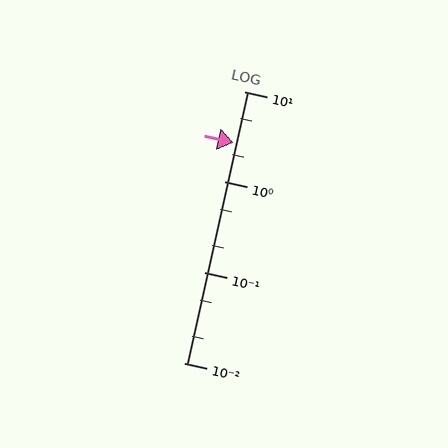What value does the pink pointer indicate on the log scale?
The pointer indicates approximately 2.7.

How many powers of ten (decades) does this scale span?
The scale spans 3 decades, from 0.01 to 10.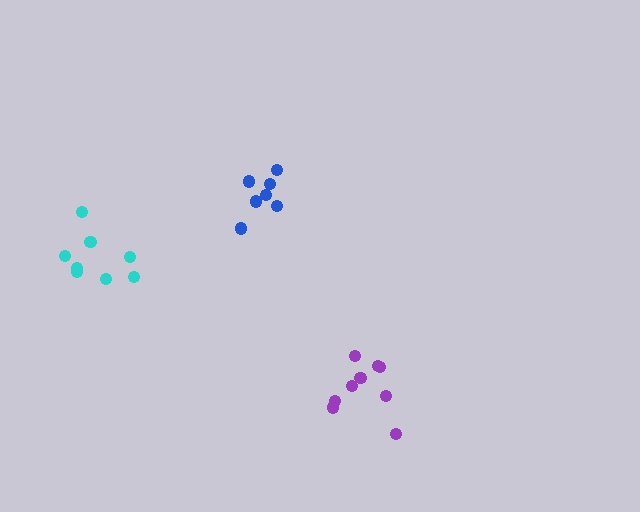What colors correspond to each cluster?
The clusters are colored: blue, cyan, purple.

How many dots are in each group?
Group 1: 7 dots, Group 2: 8 dots, Group 3: 9 dots (24 total).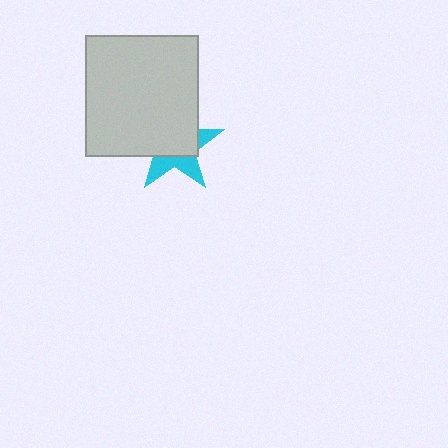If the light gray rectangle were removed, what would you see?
You would see the complete cyan star.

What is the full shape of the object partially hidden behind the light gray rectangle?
The partially hidden object is a cyan star.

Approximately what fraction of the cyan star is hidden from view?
Roughly 63% of the cyan star is hidden behind the light gray rectangle.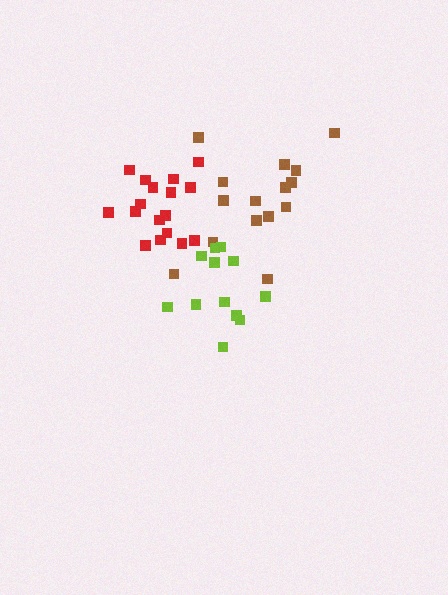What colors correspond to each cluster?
The clusters are colored: brown, red, lime.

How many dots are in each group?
Group 1: 15 dots, Group 2: 17 dots, Group 3: 12 dots (44 total).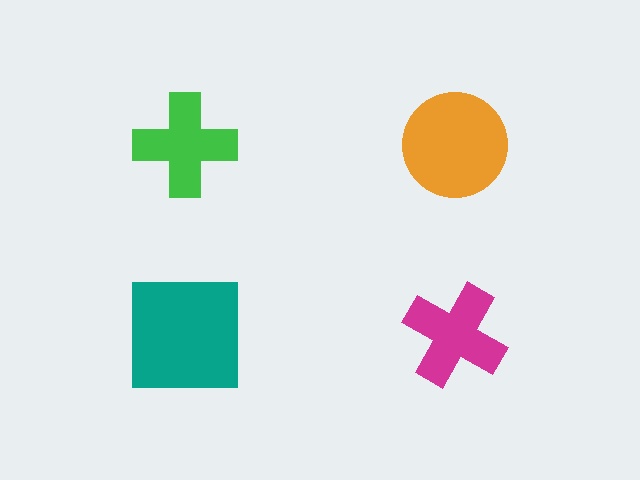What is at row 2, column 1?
A teal square.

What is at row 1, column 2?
An orange circle.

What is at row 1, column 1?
A green cross.